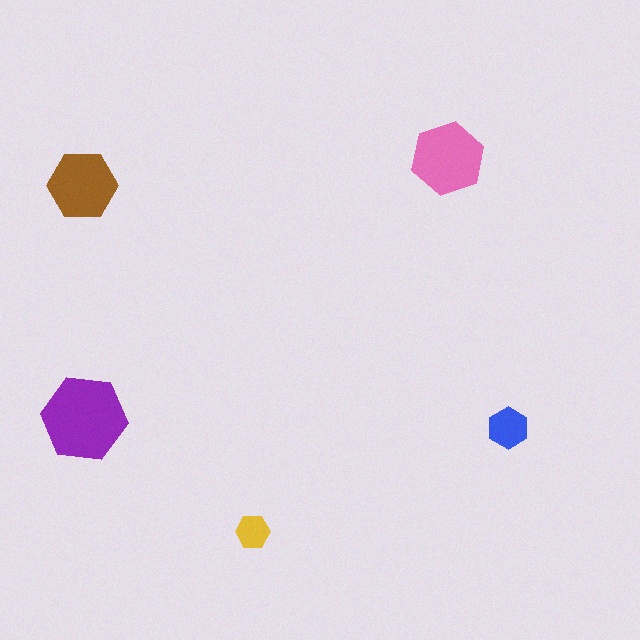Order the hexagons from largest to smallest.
the purple one, the pink one, the brown one, the blue one, the yellow one.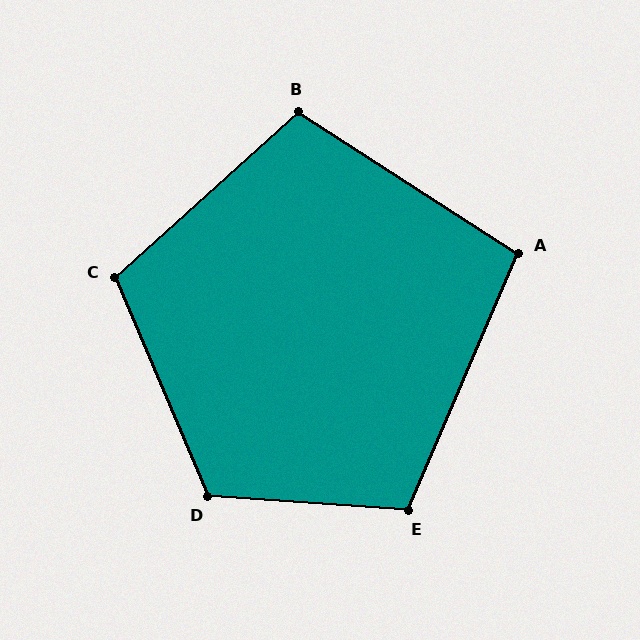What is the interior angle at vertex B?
Approximately 105 degrees (obtuse).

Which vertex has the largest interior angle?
D, at approximately 117 degrees.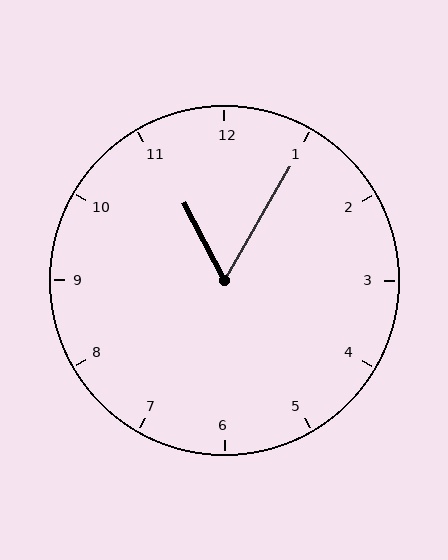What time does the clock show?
11:05.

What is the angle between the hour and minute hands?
Approximately 58 degrees.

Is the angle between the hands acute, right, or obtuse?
It is acute.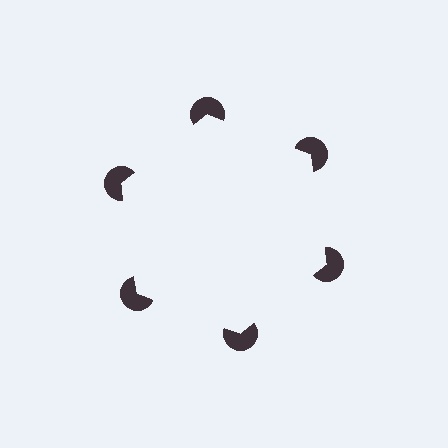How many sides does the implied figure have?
6 sides.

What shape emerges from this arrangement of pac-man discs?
An illusory hexagon — its edges are inferred from the aligned wedge cuts in the pac-man discs, not physically drawn.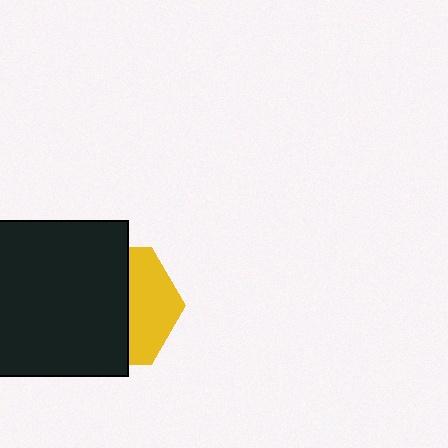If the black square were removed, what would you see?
You would see the complete yellow hexagon.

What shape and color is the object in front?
The object in front is a black square.